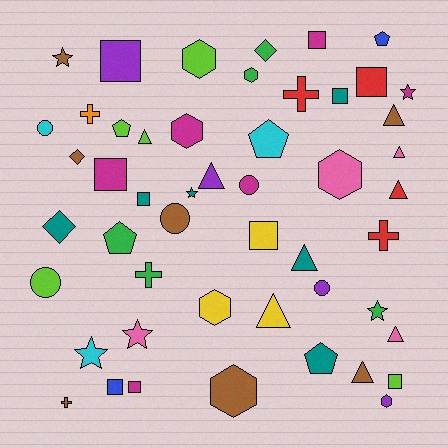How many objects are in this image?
There are 50 objects.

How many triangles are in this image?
There are 9 triangles.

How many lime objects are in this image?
There are 5 lime objects.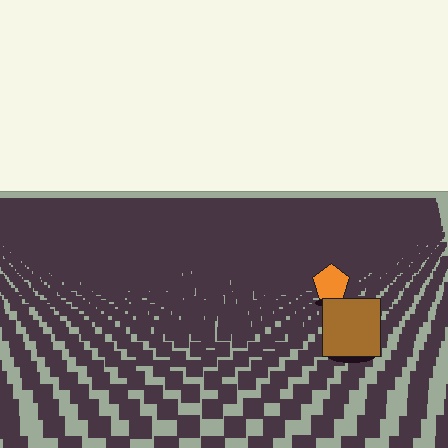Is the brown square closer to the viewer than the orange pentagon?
Yes. The brown square is closer — you can tell from the texture gradient: the ground texture is coarser near it.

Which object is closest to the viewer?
The brown square is closest. The texture marks near it are larger and more spread out.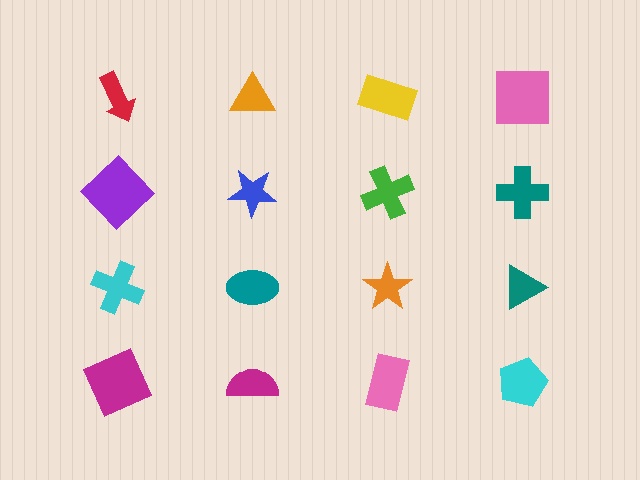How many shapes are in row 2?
4 shapes.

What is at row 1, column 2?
An orange triangle.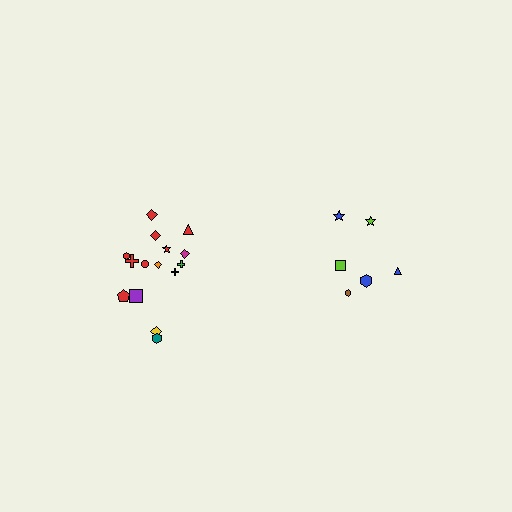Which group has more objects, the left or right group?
The left group.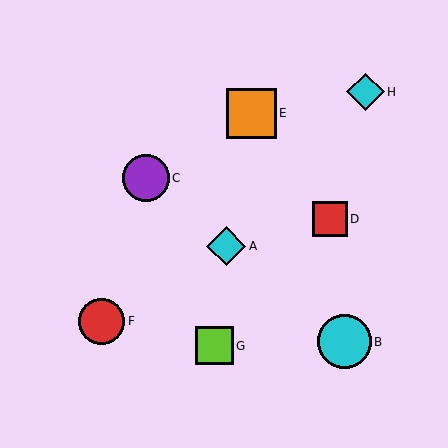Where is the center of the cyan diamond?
The center of the cyan diamond is at (365, 92).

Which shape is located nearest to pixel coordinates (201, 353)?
The lime square (labeled G) at (215, 346) is nearest to that location.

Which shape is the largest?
The cyan circle (labeled B) is the largest.